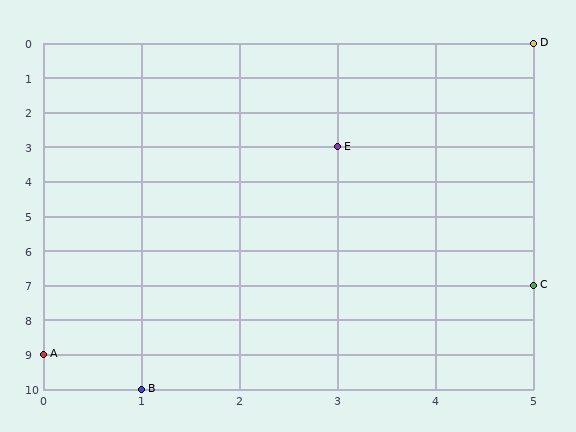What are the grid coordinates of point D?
Point D is at grid coordinates (5, 0).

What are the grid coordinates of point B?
Point B is at grid coordinates (1, 10).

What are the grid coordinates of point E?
Point E is at grid coordinates (3, 3).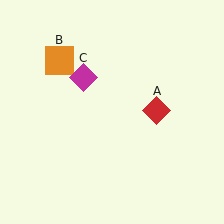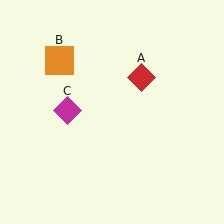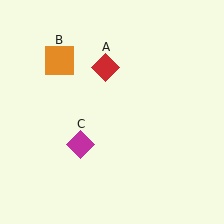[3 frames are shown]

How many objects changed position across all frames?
2 objects changed position: red diamond (object A), magenta diamond (object C).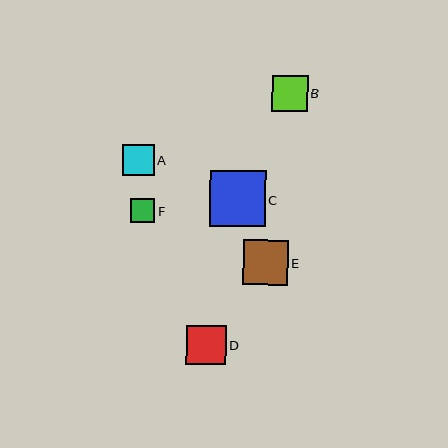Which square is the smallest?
Square F is the smallest with a size of approximately 24 pixels.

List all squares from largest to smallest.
From largest to smallest: C, E, D, B, A, F.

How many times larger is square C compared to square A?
Square C is approximately 1.8 times the size of square A.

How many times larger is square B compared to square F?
Square B is approximately 1.5 times the size of square F.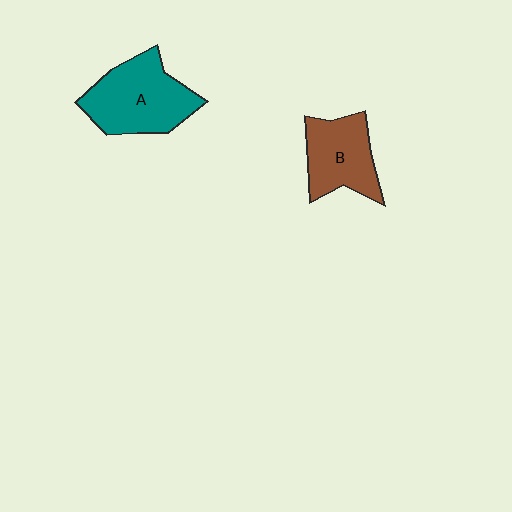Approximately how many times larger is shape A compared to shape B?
Approximately 1.3 times.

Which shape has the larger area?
Shape A (teal).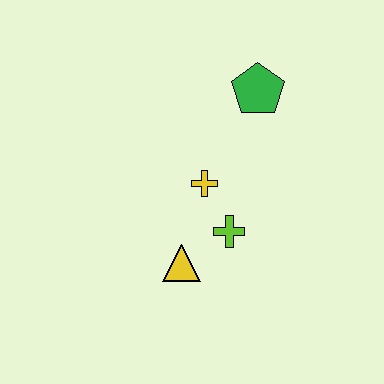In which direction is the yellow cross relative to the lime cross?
The yellow cross is above the lime cross.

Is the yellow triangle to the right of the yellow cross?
No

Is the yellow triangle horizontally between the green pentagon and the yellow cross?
No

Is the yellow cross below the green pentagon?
Yes